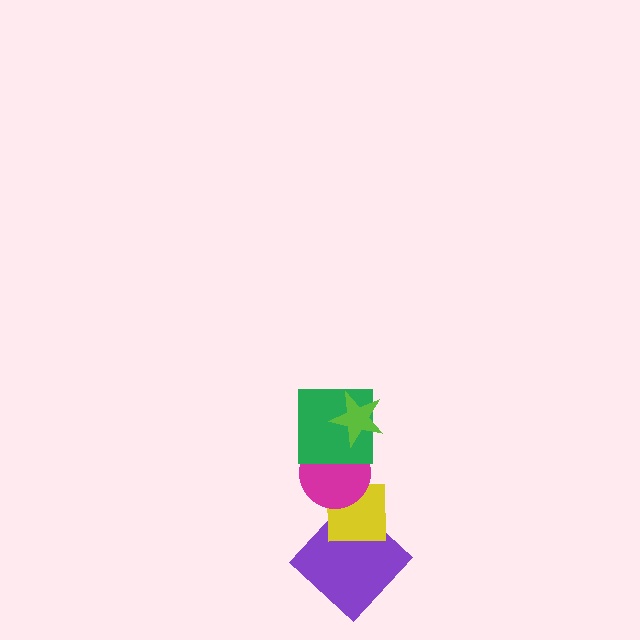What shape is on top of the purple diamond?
The yellow square is on top of the purple diamond.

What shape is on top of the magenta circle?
The green square is on top of the magenta circle.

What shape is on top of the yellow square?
The magenta circle is on top of the yellow square.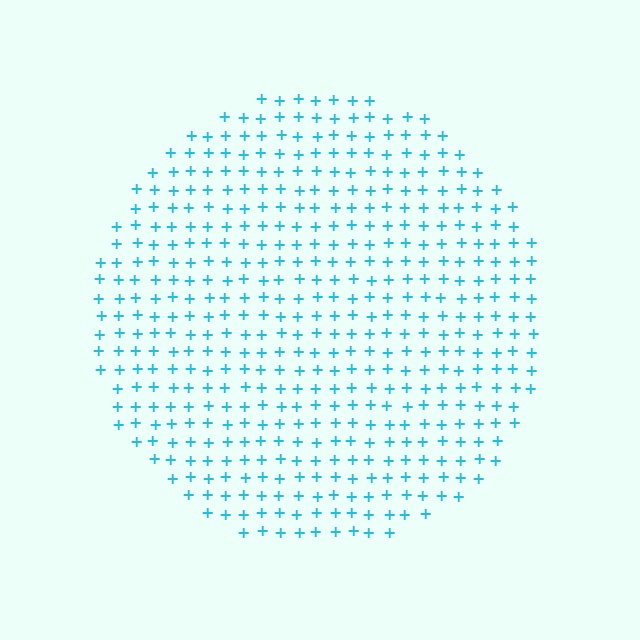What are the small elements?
The small elements are plus signs.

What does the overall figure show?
The overall figure shows a circle.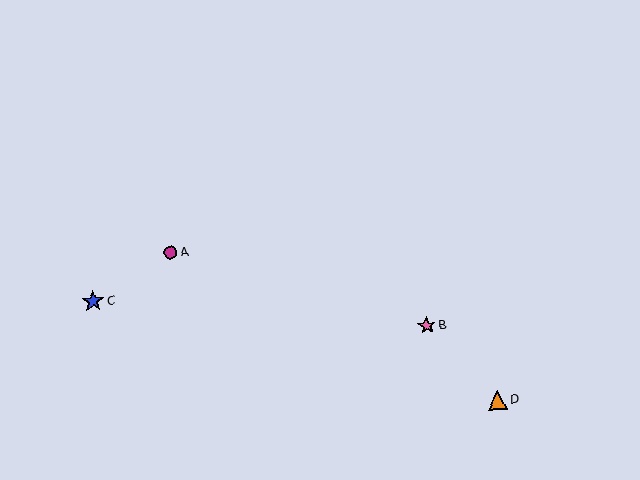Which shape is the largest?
The blue star (labeled C) is the largest.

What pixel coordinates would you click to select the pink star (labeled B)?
Click at (427, 326) to select the pink star B.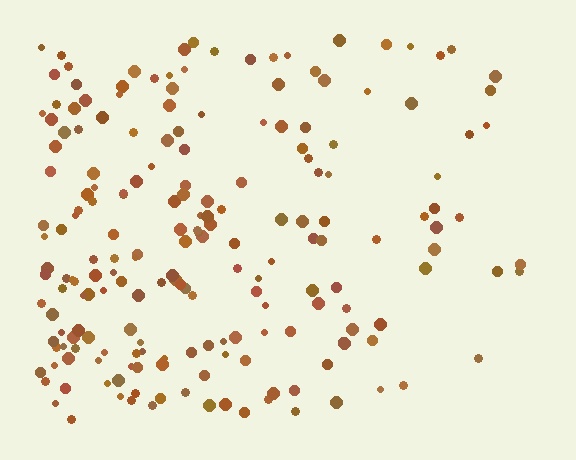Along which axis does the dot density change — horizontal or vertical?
Horizontal.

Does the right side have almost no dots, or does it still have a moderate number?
Still a moderate number, just noticeably fewer than the left.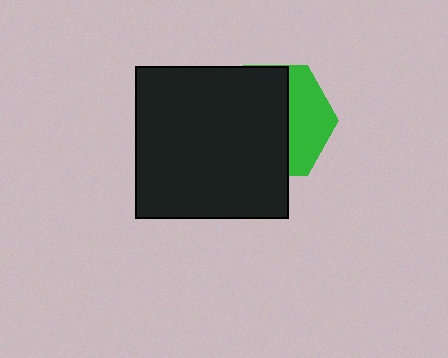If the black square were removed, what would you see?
You would see the complete green hexagon.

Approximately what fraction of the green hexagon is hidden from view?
Roughly 65% of the green hexagon is hidden behind the black square.